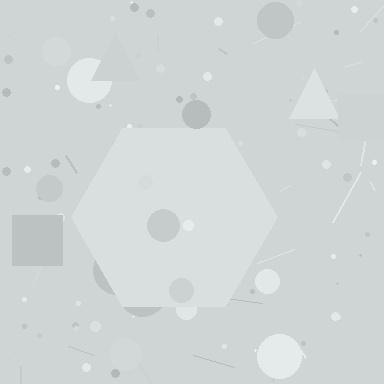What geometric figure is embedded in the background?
A hexagon is embedded in the background.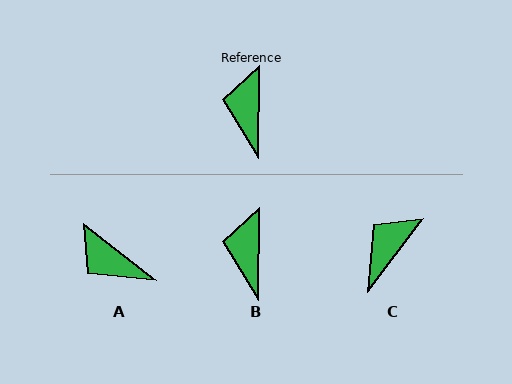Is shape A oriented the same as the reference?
No, it is off by about 53 degrees.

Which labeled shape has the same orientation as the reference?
B.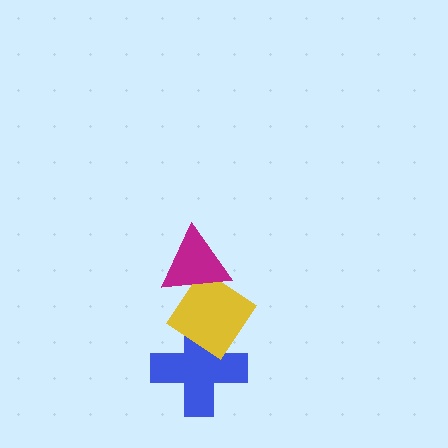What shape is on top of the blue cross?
The yellow diamond is on top of the blue cross.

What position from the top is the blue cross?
The blue cross is 3rd from the top.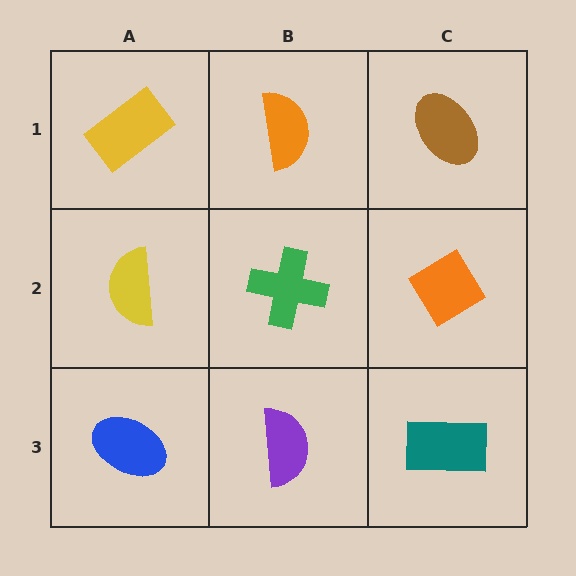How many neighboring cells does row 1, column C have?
2.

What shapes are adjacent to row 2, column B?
An orange semicircle (row 1, column B), a purple semicircle (row 3, column B), a yellow semicircle (row 2, column A), an orange diamond (row 2, column C).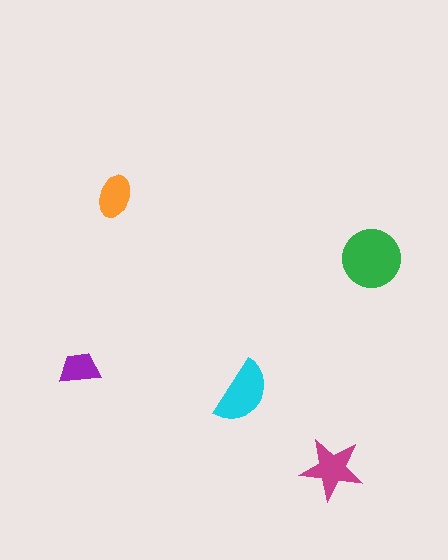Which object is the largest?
The green circle.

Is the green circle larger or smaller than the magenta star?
Larger.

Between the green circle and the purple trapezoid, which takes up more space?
The green circle.